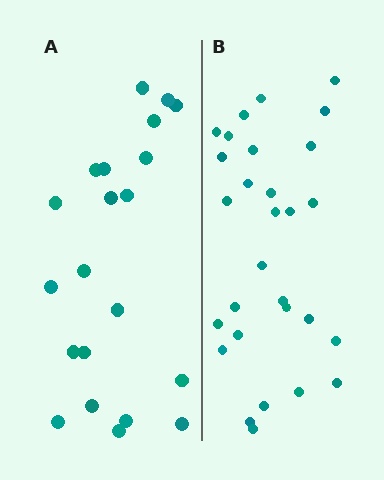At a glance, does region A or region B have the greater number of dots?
Region B (the right region) has more dots.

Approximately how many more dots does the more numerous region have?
Region B has roughly 8 or so more dots than region A.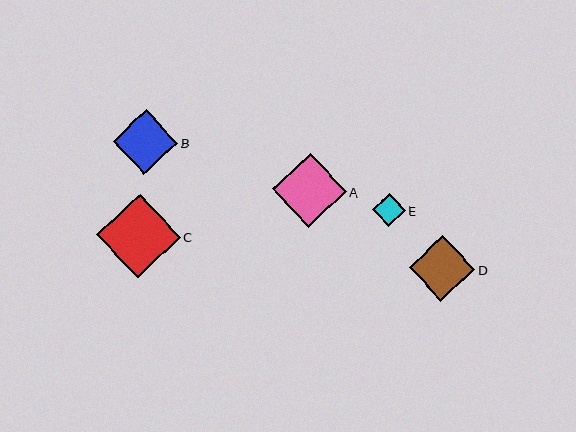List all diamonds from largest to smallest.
From largest to smallest: C, A, D, B, E.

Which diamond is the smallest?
Diamond E is the smallest with a size of approximately 33 pixels.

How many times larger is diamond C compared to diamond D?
Diamond C is approximately 1.3 times the size of diamond D.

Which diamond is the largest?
Diamond C is the largest with a size of approximately 84 pixels.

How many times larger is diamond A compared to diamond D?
Diamond A is approximately 1.1 times the size of diamond D.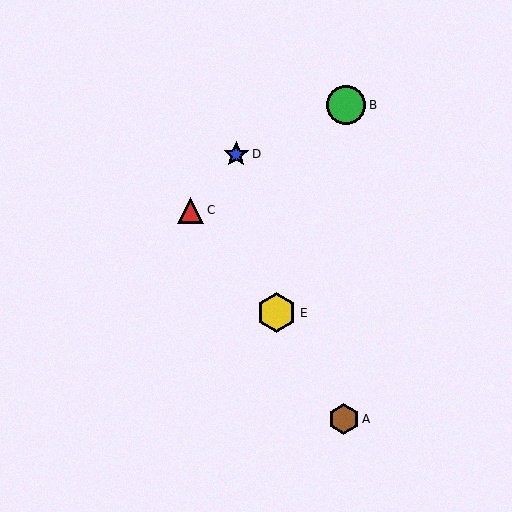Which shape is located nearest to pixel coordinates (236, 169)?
The blue star (labeled D) at (236, 154) is nearest to that location.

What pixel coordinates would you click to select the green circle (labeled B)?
Click at (346, 105) to select the green circle B.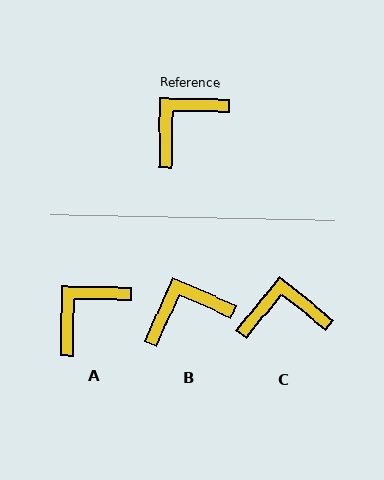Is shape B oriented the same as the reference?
No, it is off by about 23 degrees.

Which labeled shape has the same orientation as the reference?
A.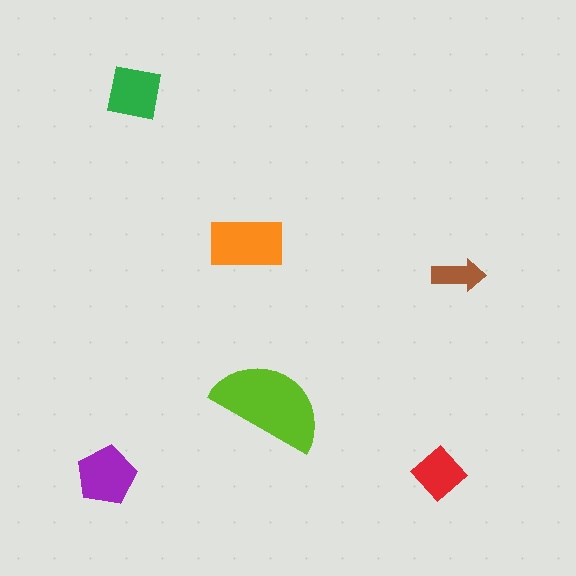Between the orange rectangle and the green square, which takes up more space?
The orange rectangle.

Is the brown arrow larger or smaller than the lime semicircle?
Smaller.